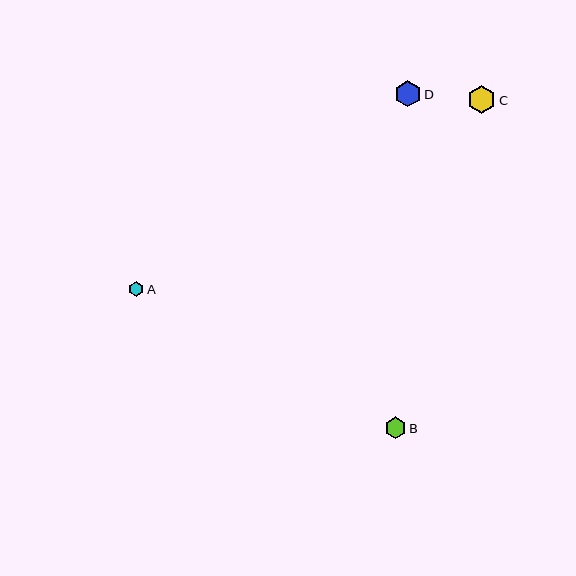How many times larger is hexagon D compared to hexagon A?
Hexagon D is approximately 1.7 times the size of hexagon A.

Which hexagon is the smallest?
Hexagon A is the smallest with a size of approximately 15 pixels.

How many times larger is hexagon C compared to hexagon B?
Hexagon C is approximately 1.3 times the size of hexagon B.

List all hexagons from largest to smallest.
From largest to smallest: C, D, B, A.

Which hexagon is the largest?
Hexagon C is the largest with a size of approximately 28 pixels.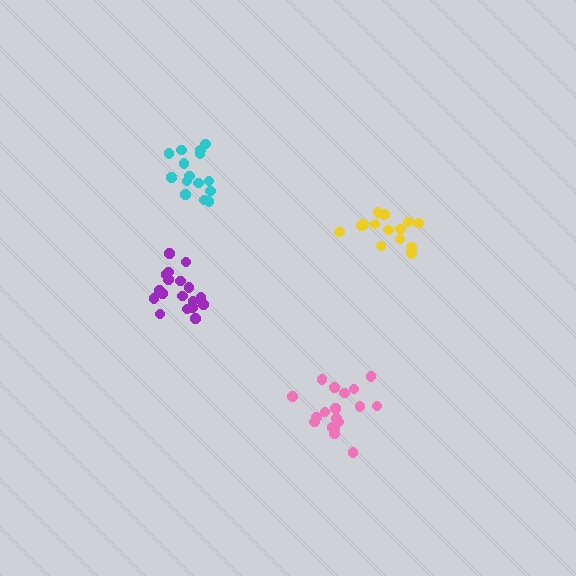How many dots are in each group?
Group 1: 14 dots, Group 2: 18 dots, Group 3: 19 dots, Group 4: 15 dots (66 total).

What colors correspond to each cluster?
The clusters are colored: yellow, purple, pink, cyan.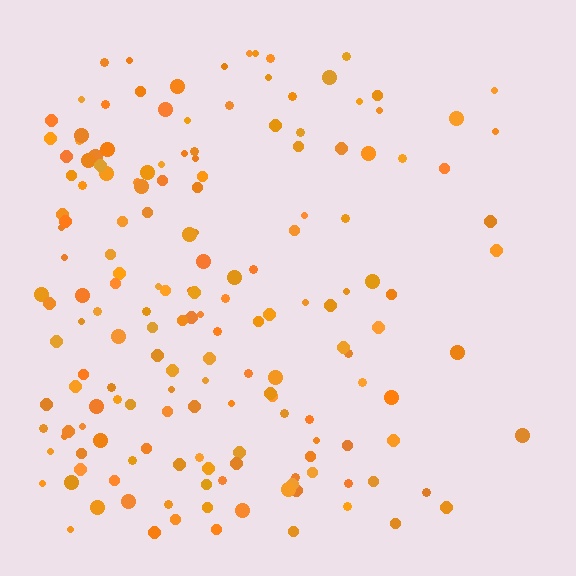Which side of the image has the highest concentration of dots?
The left.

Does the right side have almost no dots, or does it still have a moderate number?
Still a moderate number, just noticeably fewer than the left.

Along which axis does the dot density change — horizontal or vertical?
Horizontal.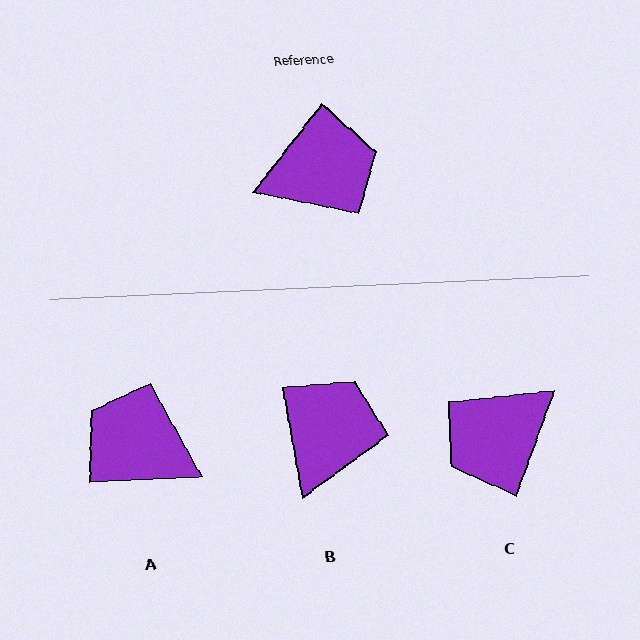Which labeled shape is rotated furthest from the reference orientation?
C, about 162 degrees away.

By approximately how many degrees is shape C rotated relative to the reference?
Approximately 162 degrees clockwise.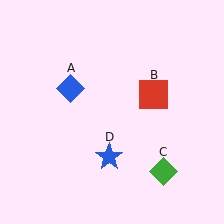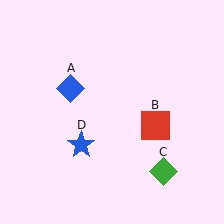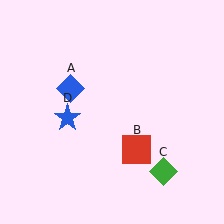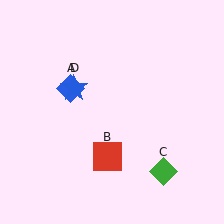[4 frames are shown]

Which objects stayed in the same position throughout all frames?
Blue diamond (object A) and green diamond (object C) remained stationary.